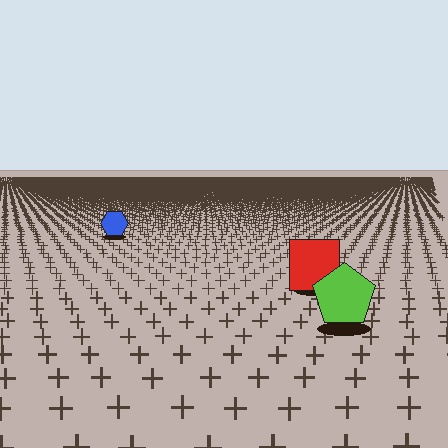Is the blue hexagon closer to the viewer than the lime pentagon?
No. The lime pentagon is closer — you can tell from the texture gradient: the ground texture is coarser near it.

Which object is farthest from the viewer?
The blue hexagon is farthest from the viewer. It appears smaller and the ground texture around it is denser.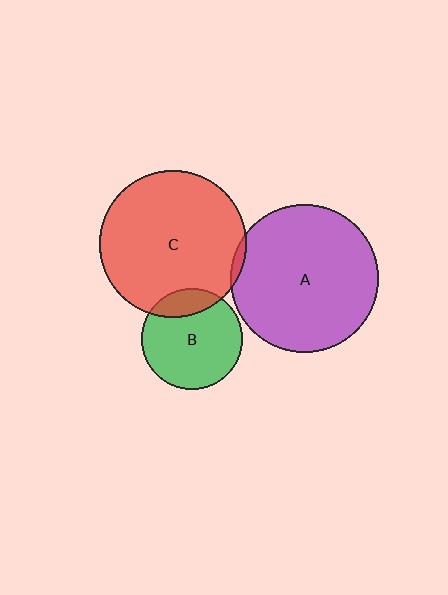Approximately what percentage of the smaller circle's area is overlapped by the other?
Approximately 5%.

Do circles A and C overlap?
Yes.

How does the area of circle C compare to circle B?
Approximately 2.1 times.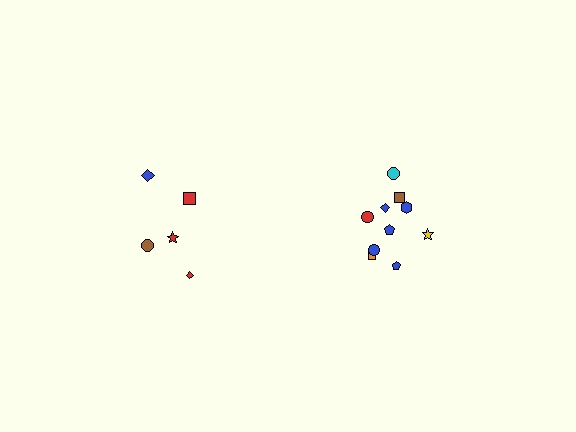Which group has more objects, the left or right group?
The right group.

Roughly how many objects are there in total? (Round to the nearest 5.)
Roughly 15 objects in total.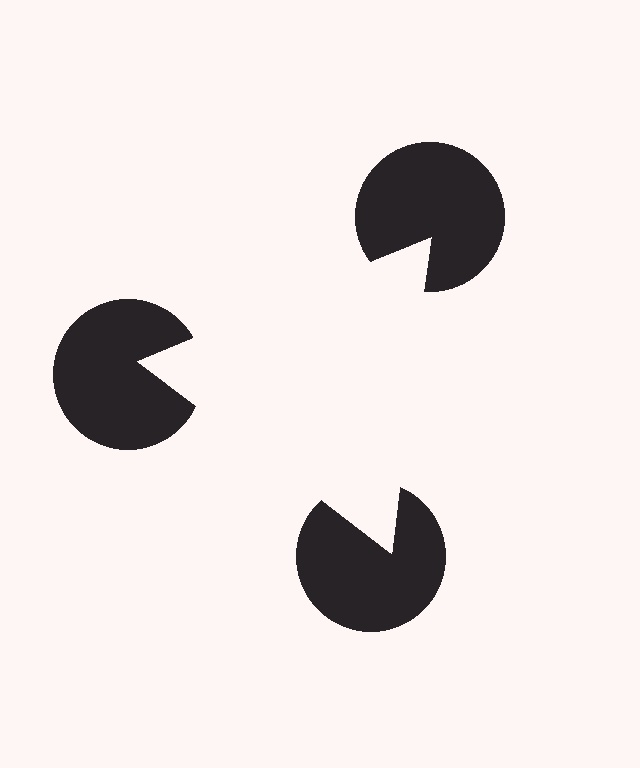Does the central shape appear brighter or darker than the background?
It typically appears slightly brighter than the background, even though no actual brightness change is drawn.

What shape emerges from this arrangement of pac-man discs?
An illusory triangle — its edges are inferred from the aligned wedge cuts in the pac-man discs, not physically drawn.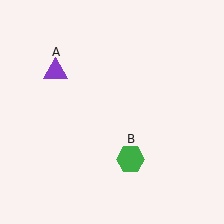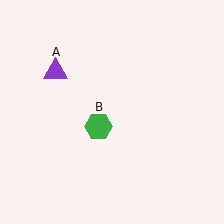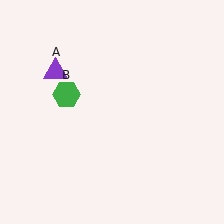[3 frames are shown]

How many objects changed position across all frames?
1 object changed position: green hexagon (object B).